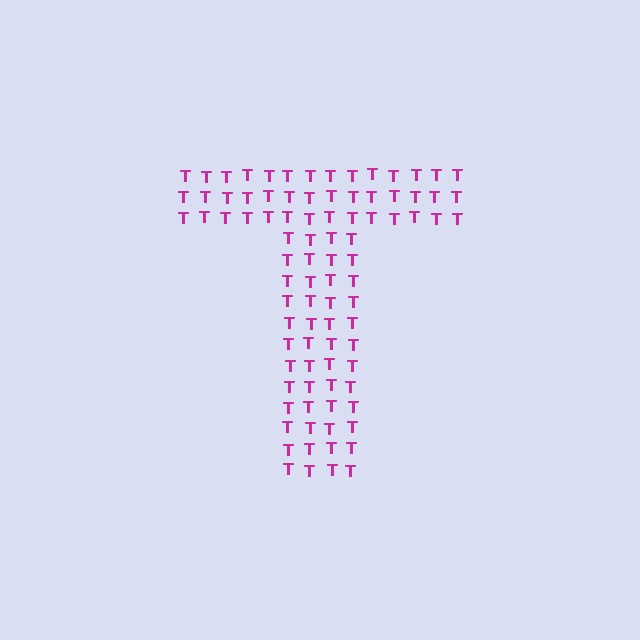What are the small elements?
The small elements are letter T's.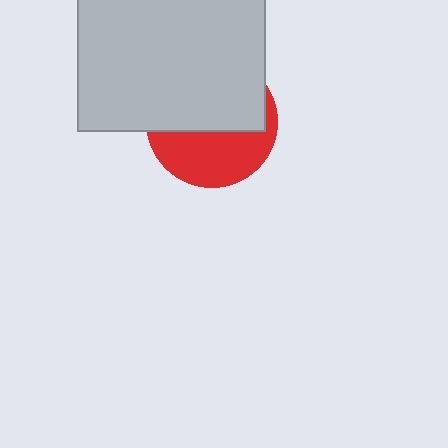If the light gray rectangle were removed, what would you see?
You would see the complete red circle.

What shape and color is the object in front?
The object in front is a light gray rectangle.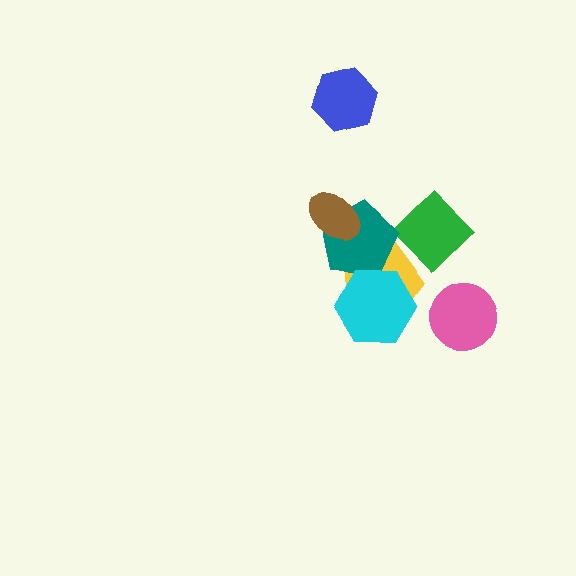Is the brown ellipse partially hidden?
No, no other shape covers it.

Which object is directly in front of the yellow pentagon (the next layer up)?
The teal pentagon is directly in front of the yellow pentagon.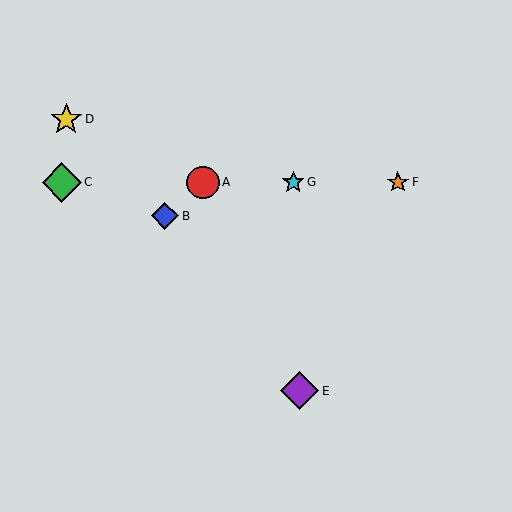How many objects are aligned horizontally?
4 objects (A, C, F, G) are aligned horizontally.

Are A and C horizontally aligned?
Yes, both are at y≈182.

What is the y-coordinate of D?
Object D is at y≈119.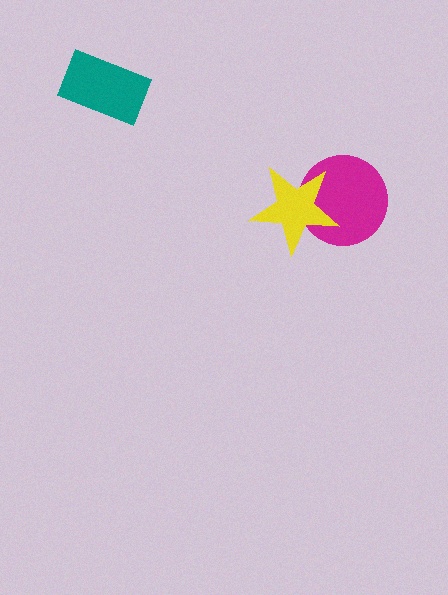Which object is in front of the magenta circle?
The yellow star is in front of the magenta circle.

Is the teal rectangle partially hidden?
No, no other shape covers it.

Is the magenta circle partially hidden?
Yes, it is partially covered by another shape.